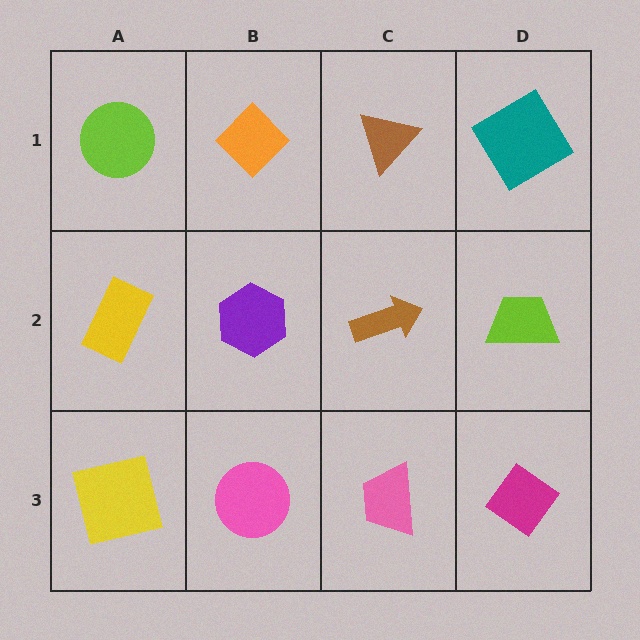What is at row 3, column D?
A magenta diamond.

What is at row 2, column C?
A brown arrow.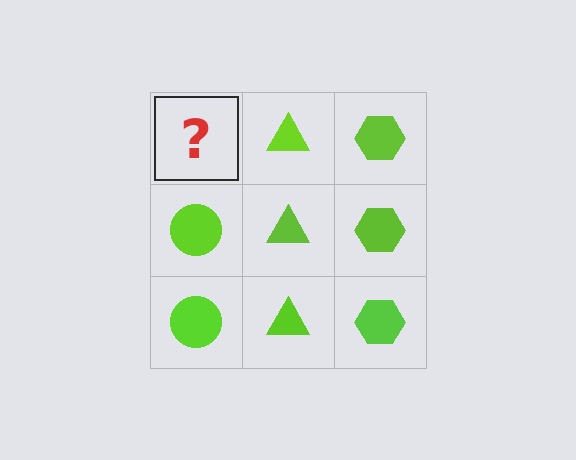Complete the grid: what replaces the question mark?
The question mark should be replaced with a lime circle.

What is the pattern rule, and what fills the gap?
The rule is that each column has a consistent shape. The gap should be filled with a lime circle.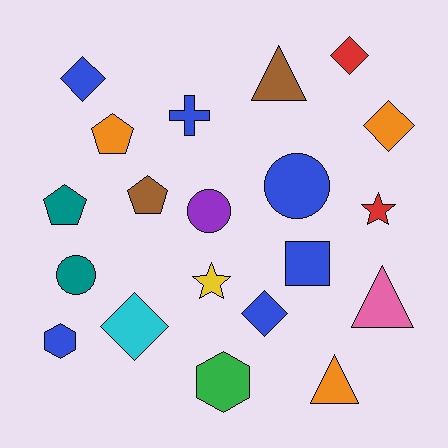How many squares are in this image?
There is 1 square.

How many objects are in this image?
There are 20 objects.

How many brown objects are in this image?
There are 2 brown objects.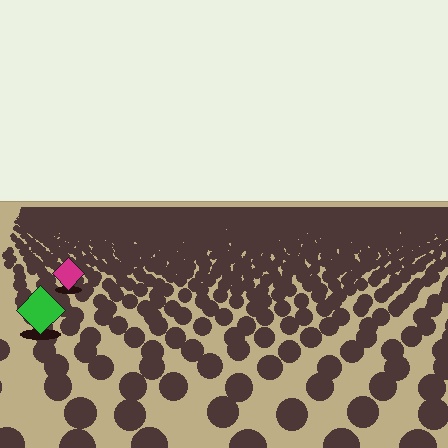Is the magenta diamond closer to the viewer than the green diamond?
No. The green diamond is closer — you can tell from the texture gradient: the ground texture is coarser near it.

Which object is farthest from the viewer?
The magenta diamond is farthest from the viewer. It appears smaller and the ground texture around it is denser.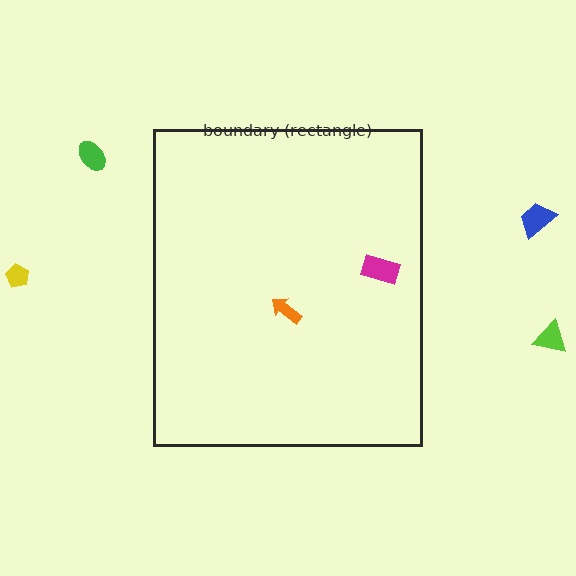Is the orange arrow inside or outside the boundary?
Inside.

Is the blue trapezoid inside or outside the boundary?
Outside.